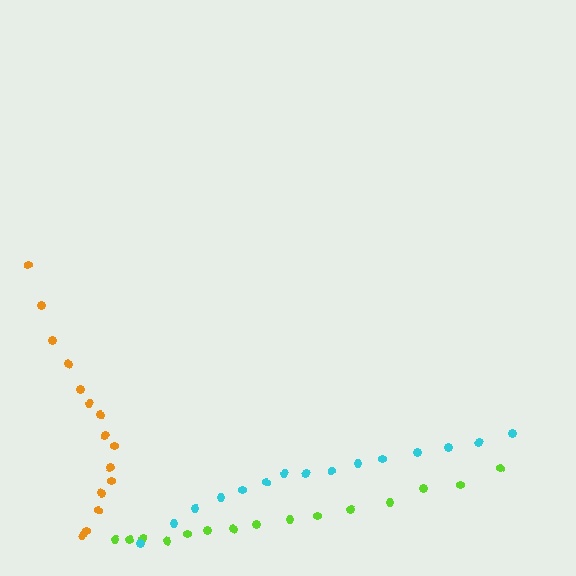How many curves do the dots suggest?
There are 3 distinct paths.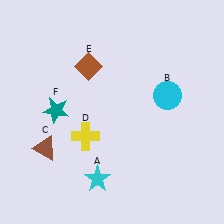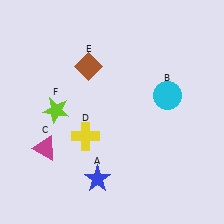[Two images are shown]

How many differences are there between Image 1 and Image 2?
There are 3 differences between the two images.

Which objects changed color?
A changed from cyan to blue. C changed from brown to magenta. F changed from teal to lime.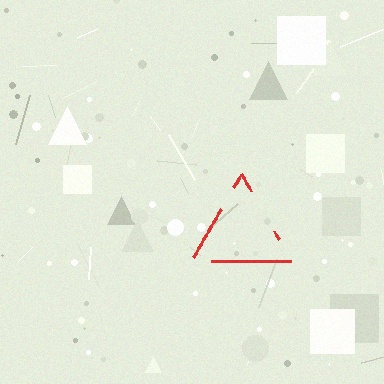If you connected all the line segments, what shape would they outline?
They would outline a triangle.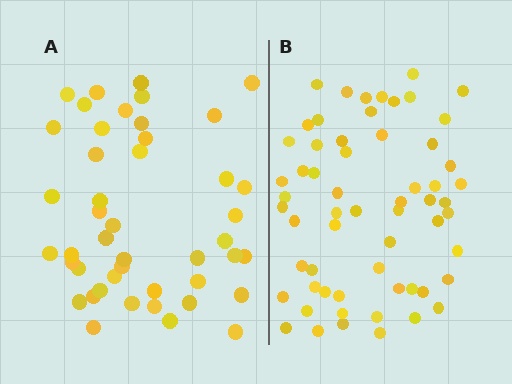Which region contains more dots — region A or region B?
Region B (the right region) has more dots.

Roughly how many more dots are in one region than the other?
Region B has approximately 15 more dots than region A.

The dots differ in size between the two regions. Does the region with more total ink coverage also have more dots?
No. Region A has more total ink coverage because its dots are larger, but region B actually contains more individual dots. Total area can be misleading — the number of items is what matters here.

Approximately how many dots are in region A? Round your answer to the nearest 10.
About 40 dots. (The exact count is 45, which rounds to 40.)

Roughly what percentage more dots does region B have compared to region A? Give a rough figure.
About 35% more.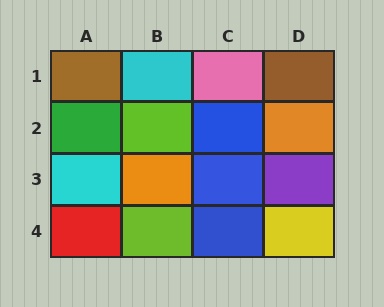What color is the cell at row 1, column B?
Cyan.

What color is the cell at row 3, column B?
Orange.